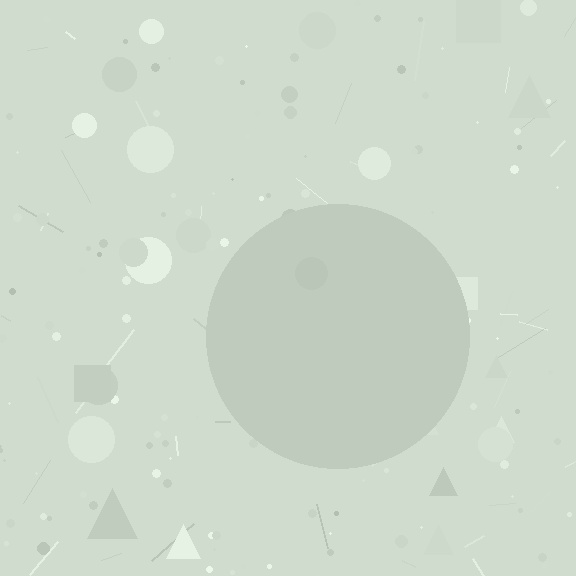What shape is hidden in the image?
A circle is hidden in the image.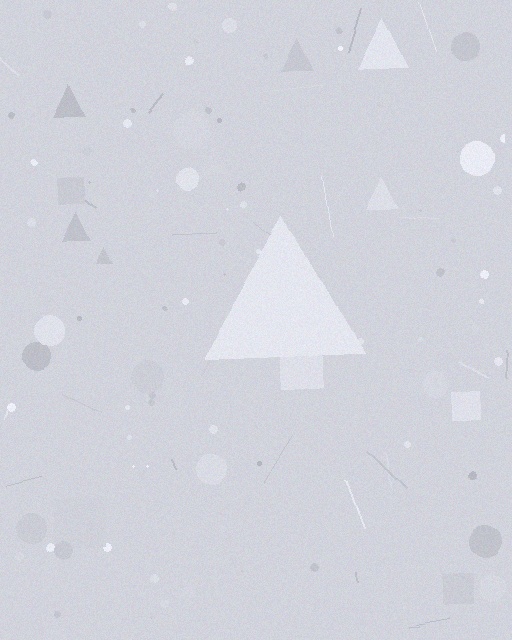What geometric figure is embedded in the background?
A triangle is embedded in the background.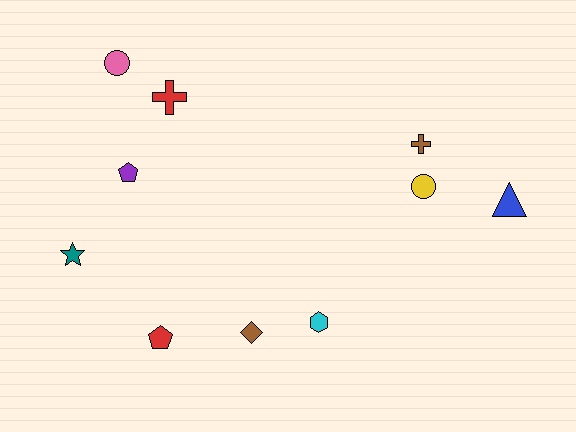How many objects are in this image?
There are 10 objects.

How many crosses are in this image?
There are 2 crosses.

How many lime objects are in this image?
There are no lime objects.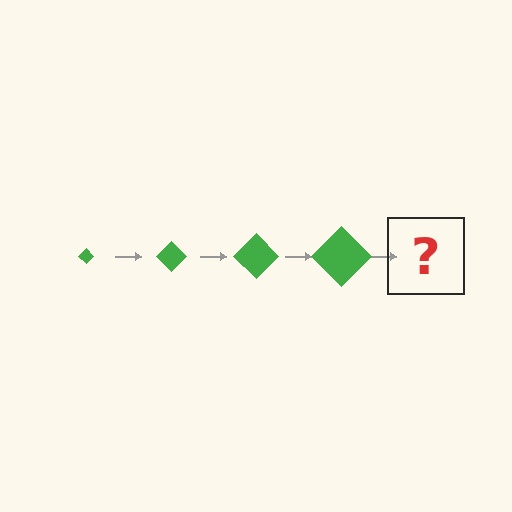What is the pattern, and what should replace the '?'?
The pattern is that the diamond gets progressively larger each step. The '?' should be a green diamond, larger than the previous one.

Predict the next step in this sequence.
The next step is a green diamond, larger than the previous one.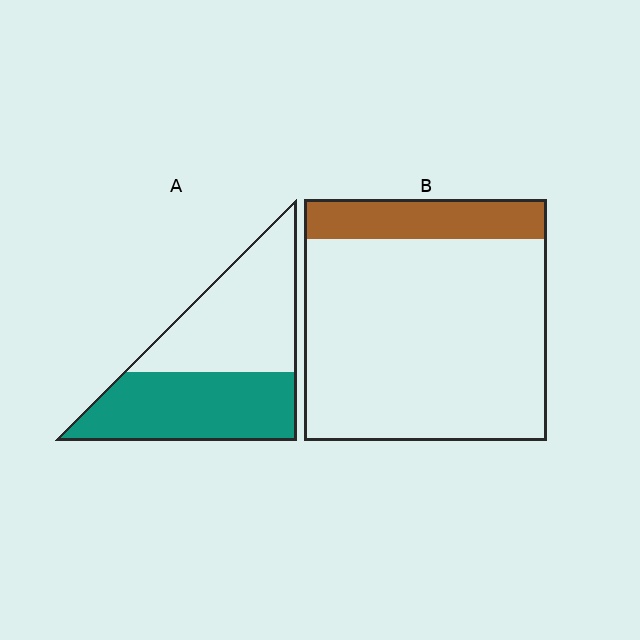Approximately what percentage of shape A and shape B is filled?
A is approximately 50% and B is approximately 15%.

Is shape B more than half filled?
No.